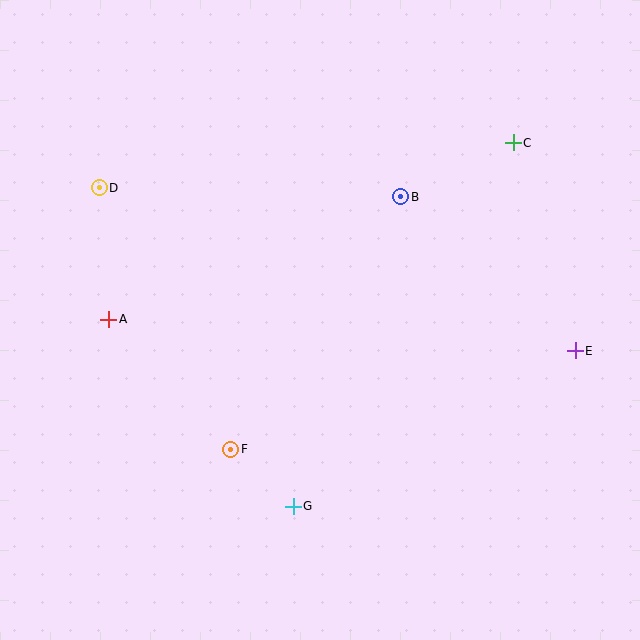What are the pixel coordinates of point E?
Point E is at (575, 351).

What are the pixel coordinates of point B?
Point B is at (401, 197).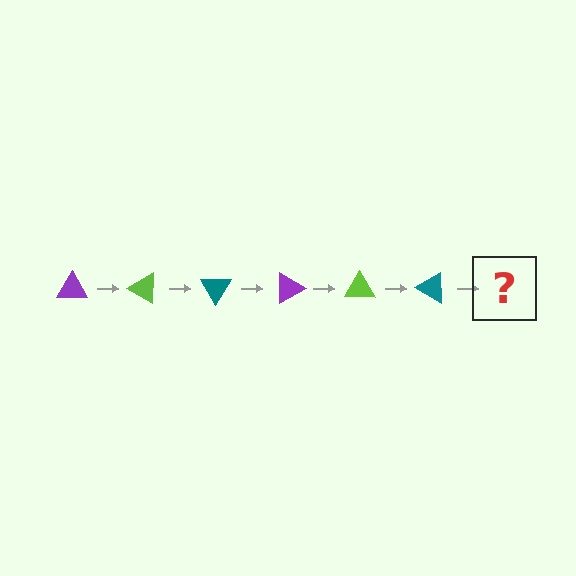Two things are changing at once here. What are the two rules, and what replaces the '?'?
The two rules are that it rotates 30 degrees each step and the color cycles through purple, lime, and teal. The '?' should be a purple triangle, rotated 180 degrees from the start.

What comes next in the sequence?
The next element should be a purple triangle, rotated 180 degrees from the start.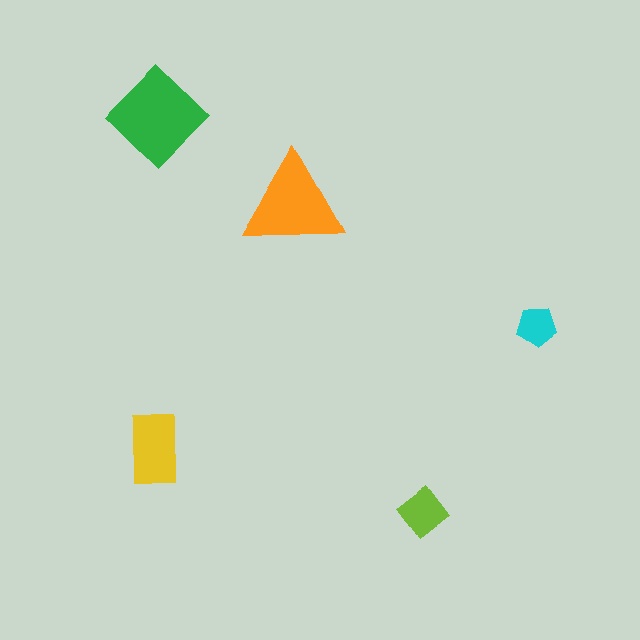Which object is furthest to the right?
The cyan pentagon is rightmost.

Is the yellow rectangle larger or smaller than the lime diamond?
Larger.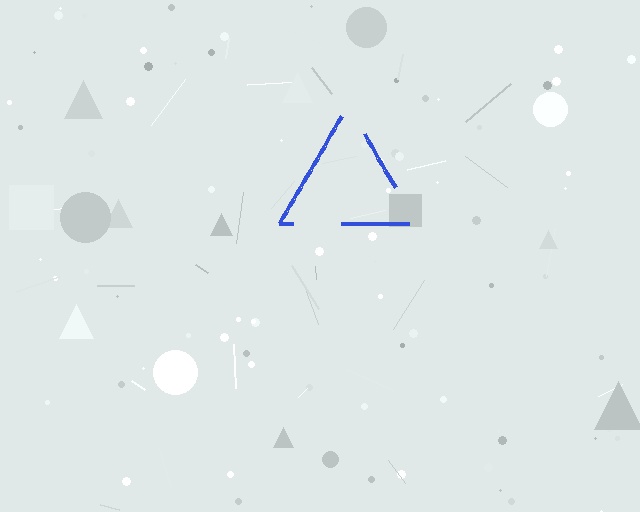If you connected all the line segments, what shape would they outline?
They would outline a triangle.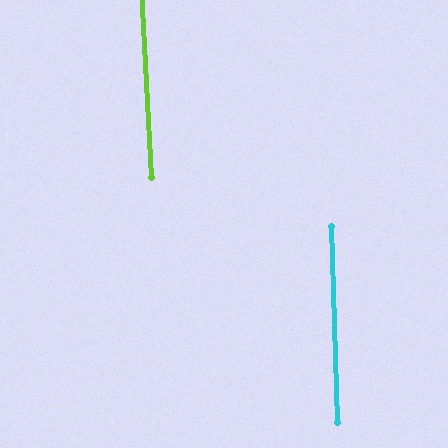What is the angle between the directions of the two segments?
Approximately 1 degree.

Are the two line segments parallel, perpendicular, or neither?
Parallel — their directions differ by only 1.2°.